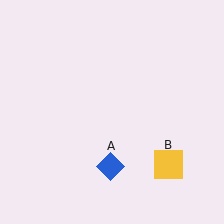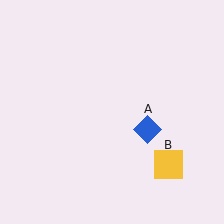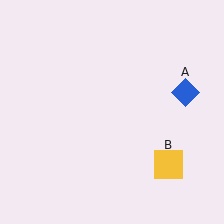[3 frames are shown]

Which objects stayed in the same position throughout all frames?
Yellow square (object B) remained stationary.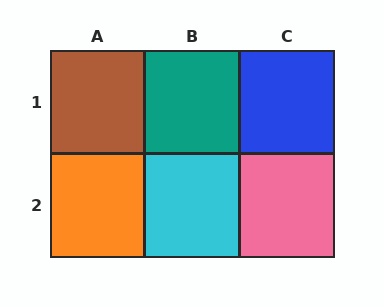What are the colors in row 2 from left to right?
Orange, cyan, pink.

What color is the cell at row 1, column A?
Brown.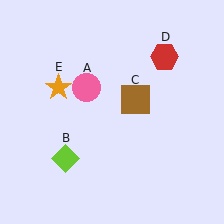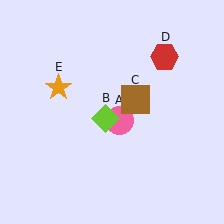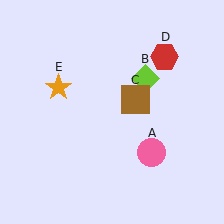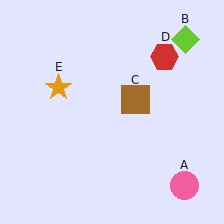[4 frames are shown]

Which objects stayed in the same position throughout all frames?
Brown square (object C) and red hexagon (object D) and orange star (object E) remained stationary.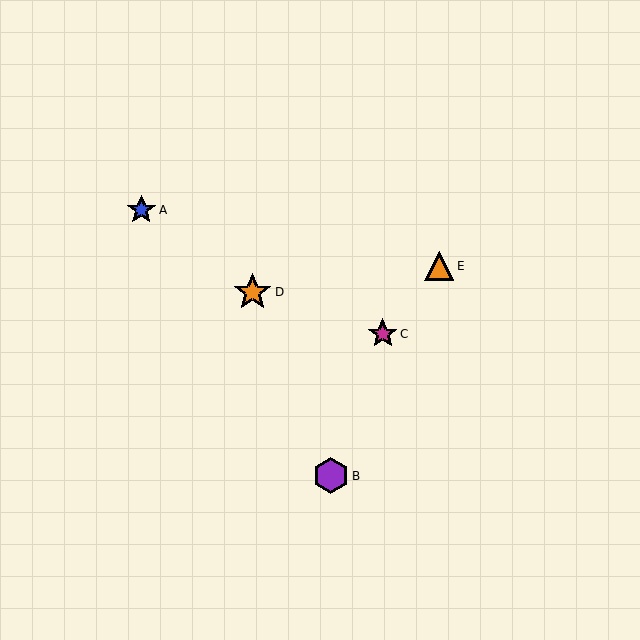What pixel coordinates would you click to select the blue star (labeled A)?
Click at (141, 210) to select the blue star A.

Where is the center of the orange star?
The center of the orange star is at (253, 292).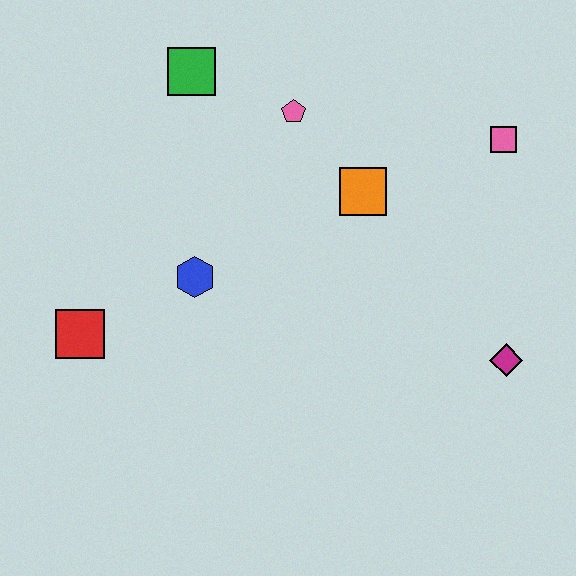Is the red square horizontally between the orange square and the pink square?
No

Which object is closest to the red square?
The blue hexagon is closest to the red square.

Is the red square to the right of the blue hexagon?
No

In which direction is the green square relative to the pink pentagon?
The green square is to the left of the pink pentagon.